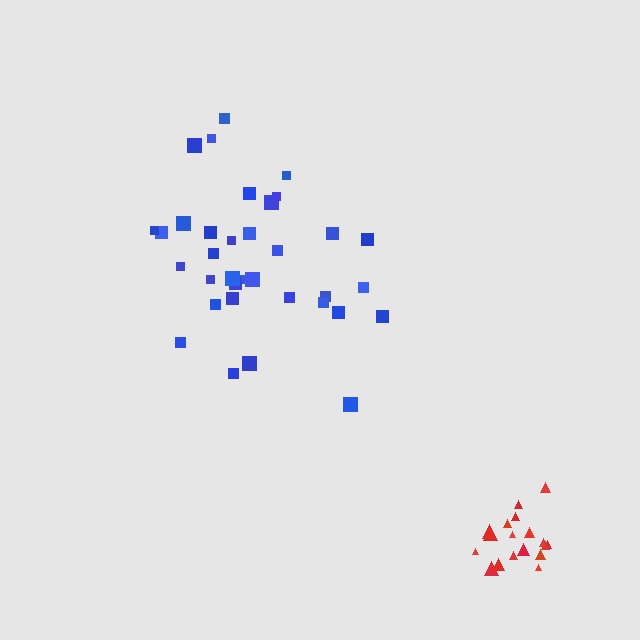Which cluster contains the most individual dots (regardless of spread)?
Blue (35).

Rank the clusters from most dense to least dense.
red, blue.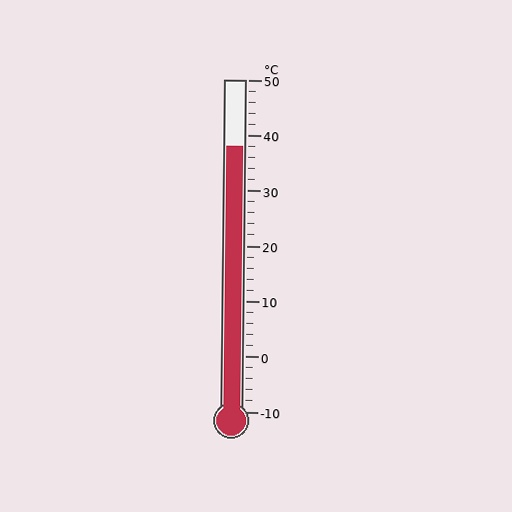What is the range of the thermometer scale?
The thermometer scale ranges from -10°C to 50°C.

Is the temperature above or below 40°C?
The temperature is below 40°C.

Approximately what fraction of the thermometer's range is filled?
The thermometer is filled to approximately 80% of its range.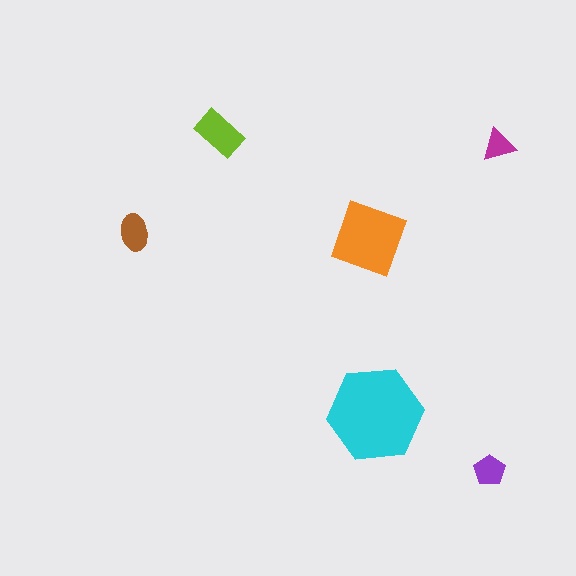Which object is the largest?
The cyan hexagon.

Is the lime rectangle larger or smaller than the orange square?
Smaller.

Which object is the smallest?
The magenta triangle.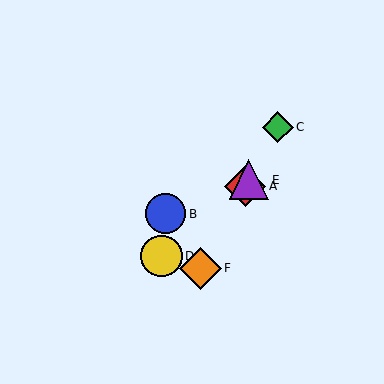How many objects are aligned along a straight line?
4 objects (A, C, E, F) are aligned along a straight line.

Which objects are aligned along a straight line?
Objects A, C, E, F are aligned along a straight line.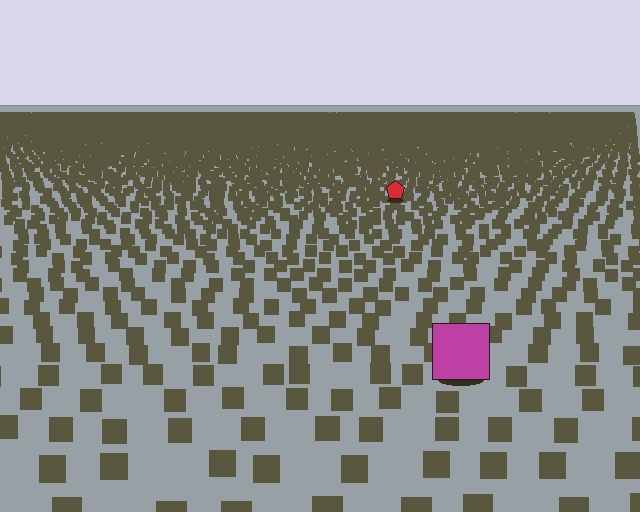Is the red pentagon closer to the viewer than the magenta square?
No. The magenta square is closer — you can tell from the texture gradient: the ground texture is coarser near it.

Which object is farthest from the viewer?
The red pentagon is farthest from the viewer. It appears smaller and the ground texture around it is denser.